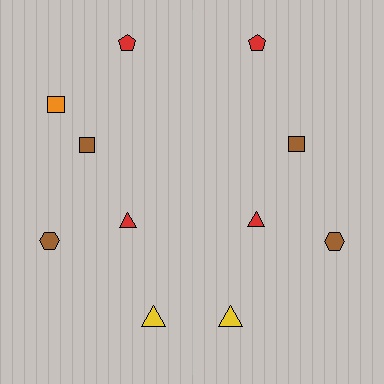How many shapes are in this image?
There are 11 shapes in this image.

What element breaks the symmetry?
A orange square is missing from the right side.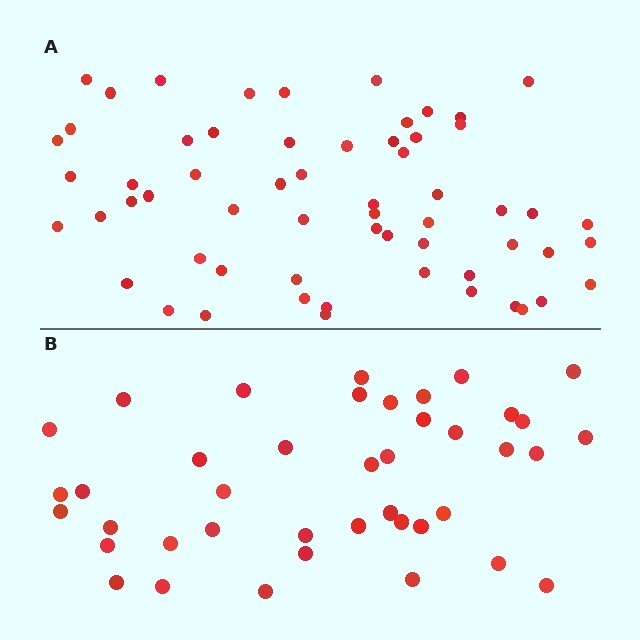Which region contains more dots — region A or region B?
Region A (the top region) has more dots.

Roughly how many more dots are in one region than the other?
Region A has approximately 20 more dots than region B.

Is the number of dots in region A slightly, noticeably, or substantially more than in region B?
Region A has substantially more. The ratio is roughly 1.5 to 1.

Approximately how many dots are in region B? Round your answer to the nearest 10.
About 40 dots. (The exact count is 41, which rounds to 40.)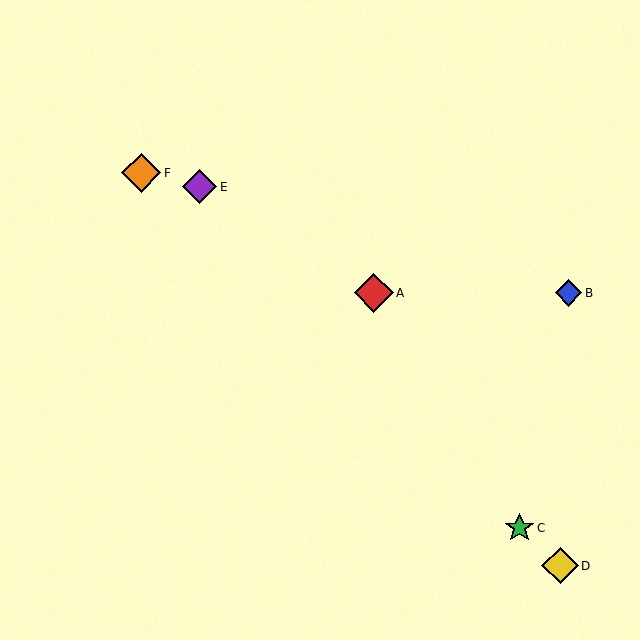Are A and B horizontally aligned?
Yes, both are at y≈293.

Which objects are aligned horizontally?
Objects A, B are aligned horizontally.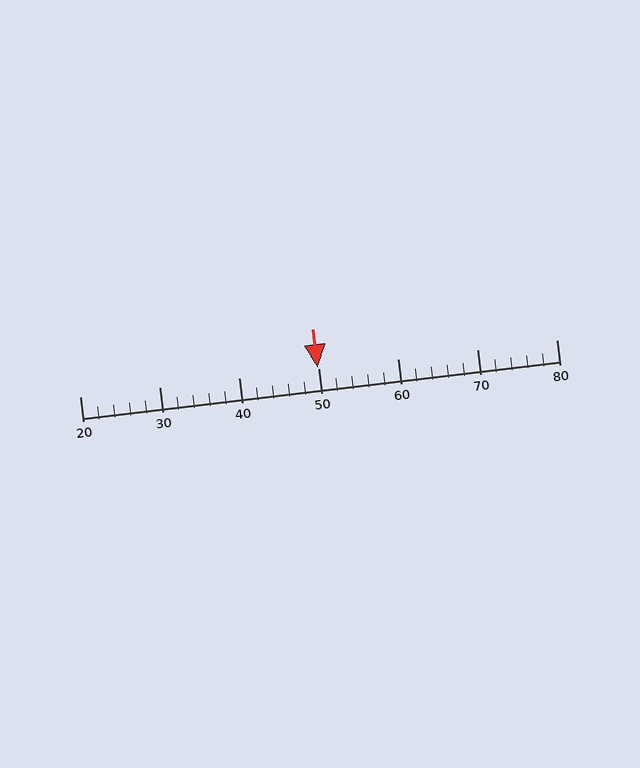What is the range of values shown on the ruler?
The ruler shows values from 20 to 80.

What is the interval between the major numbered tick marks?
The major tick marks are spaced 10 units apart.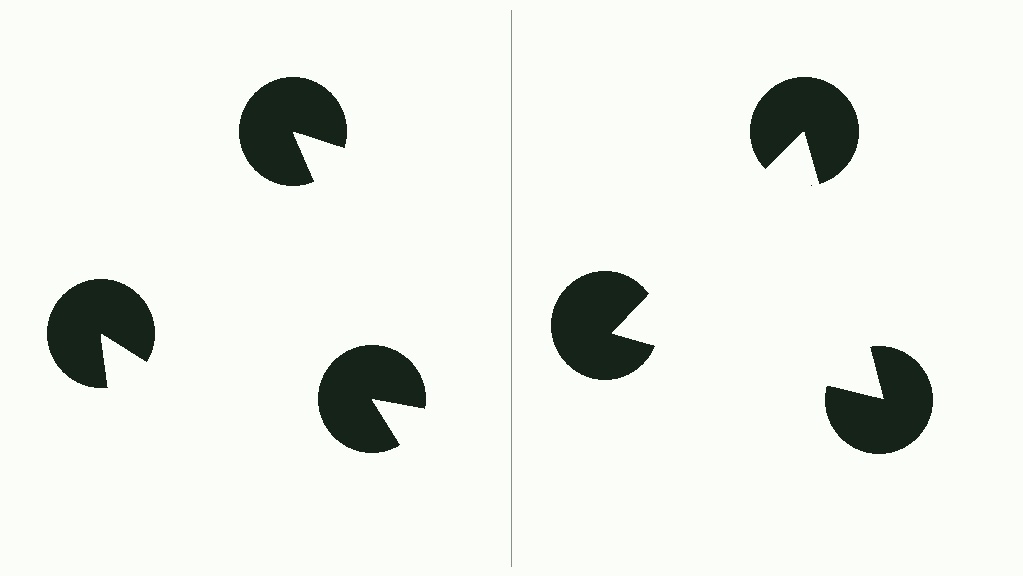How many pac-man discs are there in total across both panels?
6 — 3 on each side.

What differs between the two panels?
The pac-man discs are positioned identically on both sides; only the wedge orientations differ. On the right they align to a triangle; on the left they are misaligned.